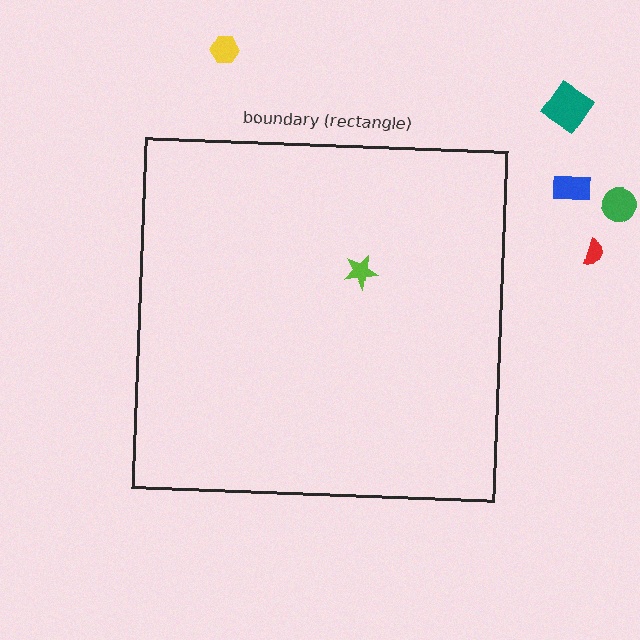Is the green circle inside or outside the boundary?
Outside.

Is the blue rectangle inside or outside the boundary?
Outside.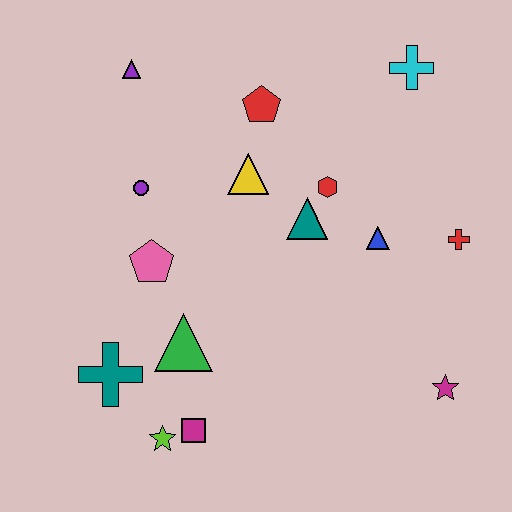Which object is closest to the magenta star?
The red cross is closest to the magenta star.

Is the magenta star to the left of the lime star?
No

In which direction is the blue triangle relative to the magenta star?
The blue triangle is above the magenta star.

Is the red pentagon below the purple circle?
No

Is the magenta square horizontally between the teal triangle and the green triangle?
Yes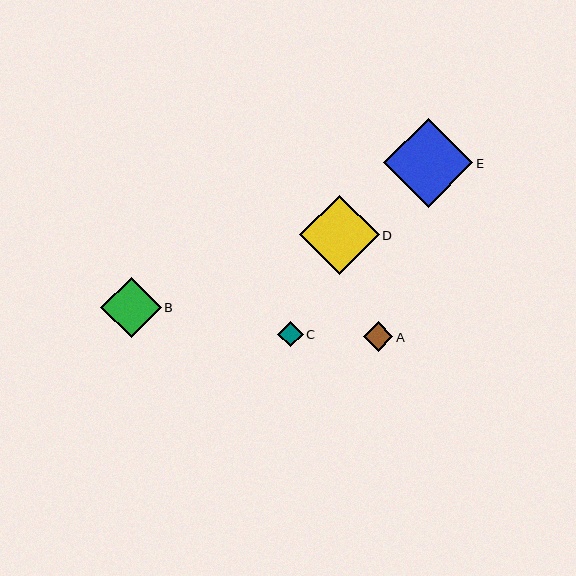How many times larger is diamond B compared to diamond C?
Diamond B is approximately 2.4 times the size of diamond C.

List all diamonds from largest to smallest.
From largest to smallest: E, D, B, A, C.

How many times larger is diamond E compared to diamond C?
Diamond E is approximately 3.5 times the size of diamond C.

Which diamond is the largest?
Diamond E is the largest with a size of approximately 89 pixels.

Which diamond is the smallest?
Diamond C is the smallest with a size of approximately 26 pixels.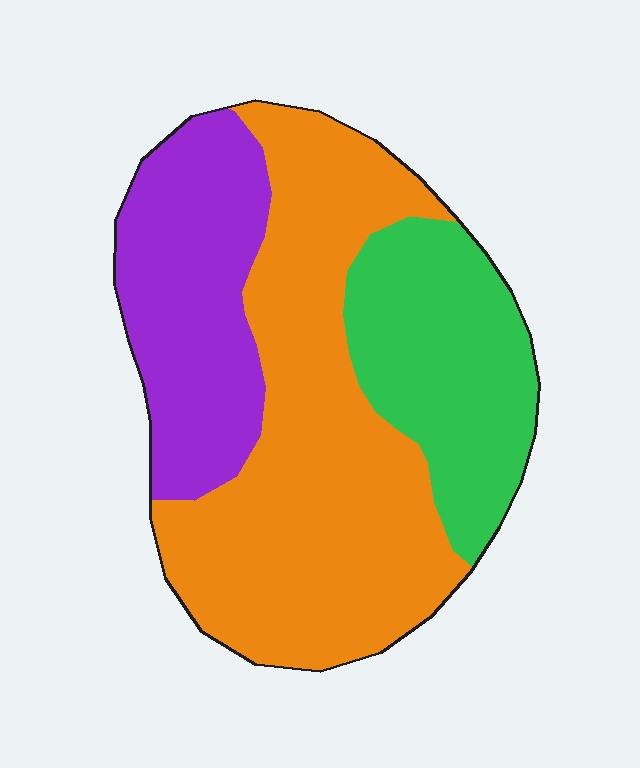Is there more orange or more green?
Orange.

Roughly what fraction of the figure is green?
Green covers around 25% of the figure.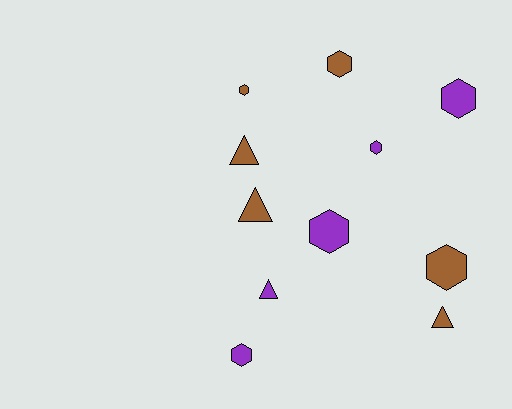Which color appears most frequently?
Brown, with 6 objects.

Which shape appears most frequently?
Hexagon, with 7 objects.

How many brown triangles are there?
There are 3 brown triangles.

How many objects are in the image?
There are 11 objects.